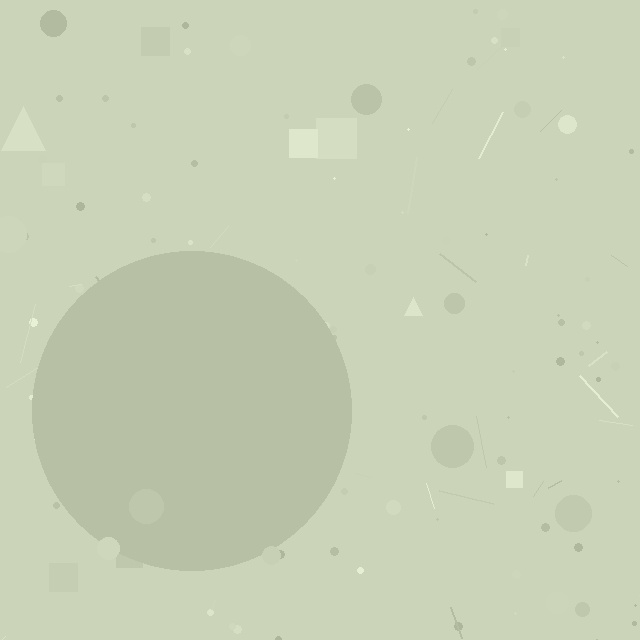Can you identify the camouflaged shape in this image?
The camouflaged shape is a circle.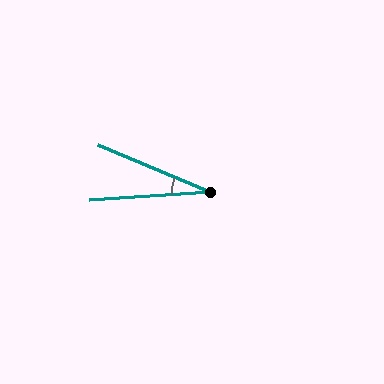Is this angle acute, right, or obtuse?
It is acute.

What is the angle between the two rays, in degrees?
Approximately 26 degrees.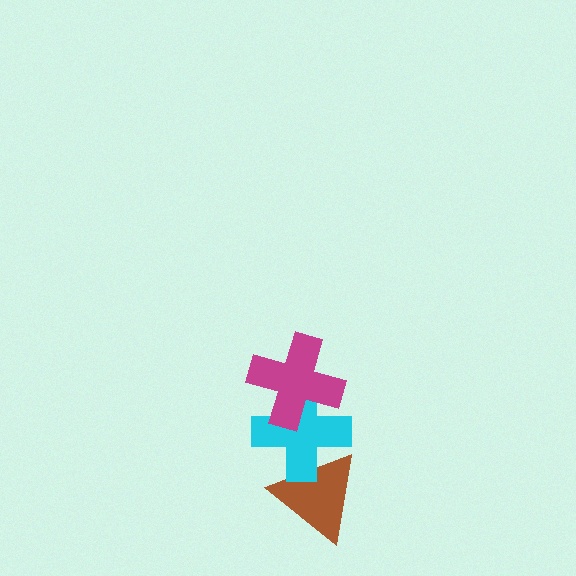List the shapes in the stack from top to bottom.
From top to bottom: the magenta cross, the cyan cross, the brown triangle.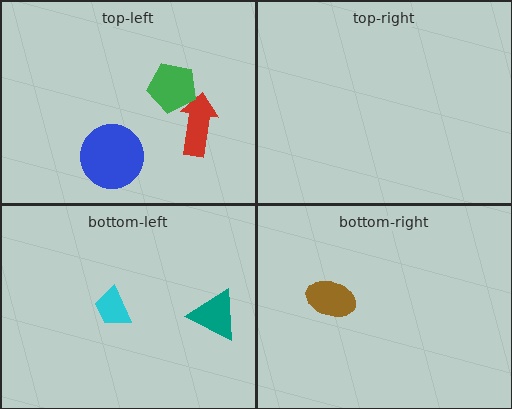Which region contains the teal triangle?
The bottom-left region.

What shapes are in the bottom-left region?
The teal triangle, the cyan trapezoid.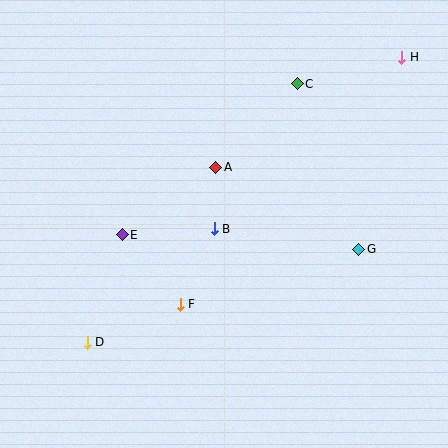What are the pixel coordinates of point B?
Point B is at (214, 229).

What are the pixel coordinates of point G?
Point G is at (359, 249).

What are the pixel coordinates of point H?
Point H is at (402, 57).